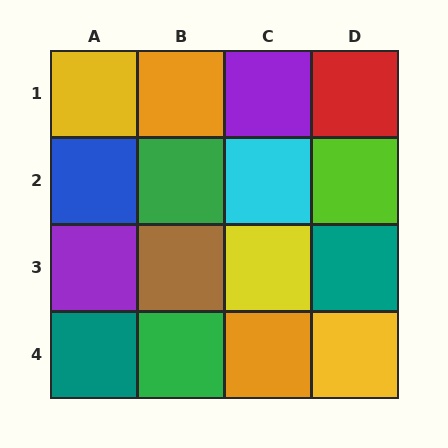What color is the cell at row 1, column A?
Yellow.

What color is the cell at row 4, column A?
Teal.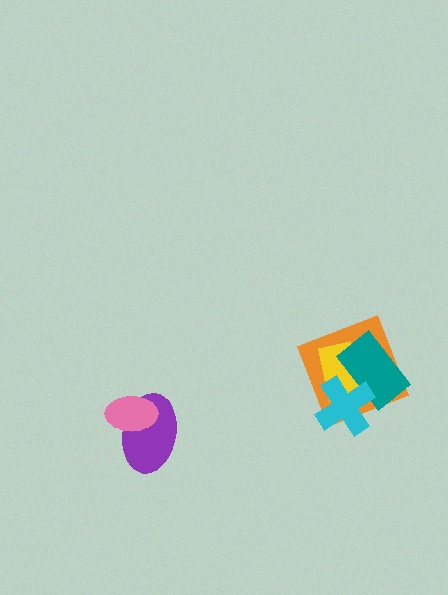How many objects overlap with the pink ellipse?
1 object overlaps with the pink ellipse.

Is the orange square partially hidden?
Yes, it is partially covered by another shape.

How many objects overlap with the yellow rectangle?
3 objects overlap with the yellow rectangle.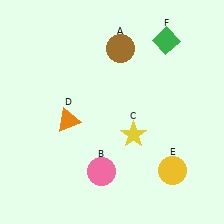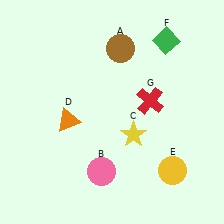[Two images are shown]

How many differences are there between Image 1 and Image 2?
There is 1 difference between the two images.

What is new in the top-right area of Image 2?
A red cross (G) was added in the top-right area of Image 2.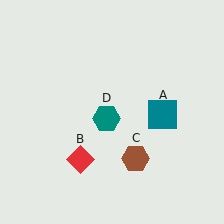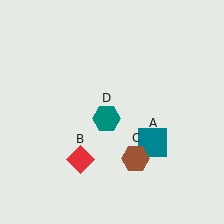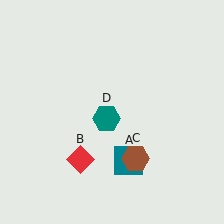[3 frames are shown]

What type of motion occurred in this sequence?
The teal square (object A) rotated clockwise around the center of the scene.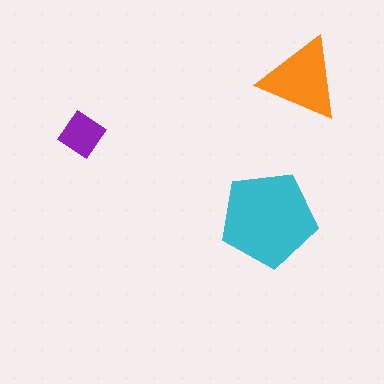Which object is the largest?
The cyan pentagon.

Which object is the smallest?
The purple diamond.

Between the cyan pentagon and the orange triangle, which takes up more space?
The cyan pentagon.